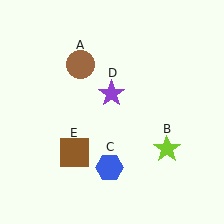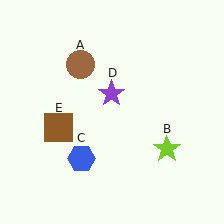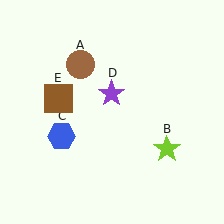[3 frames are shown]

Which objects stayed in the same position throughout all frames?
Brown circle (object A) and lime star (object B) and purple star (object D) remained stationary.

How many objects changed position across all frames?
2 objects changed position: blue hexagon (object C), brown square (object E).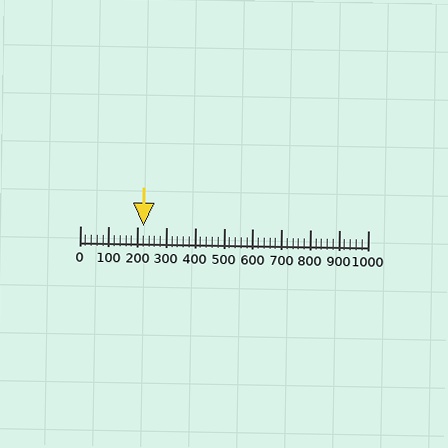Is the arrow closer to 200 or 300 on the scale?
The arrow is closer to 200.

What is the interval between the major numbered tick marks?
The major tick marks are spaced 100 units apart.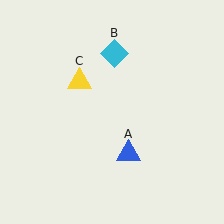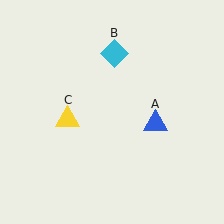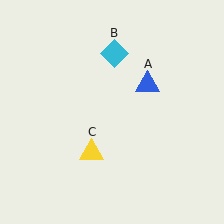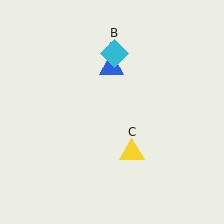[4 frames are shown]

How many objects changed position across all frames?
2 objects changed position: blue triangle (object A), yellow triangle (object C).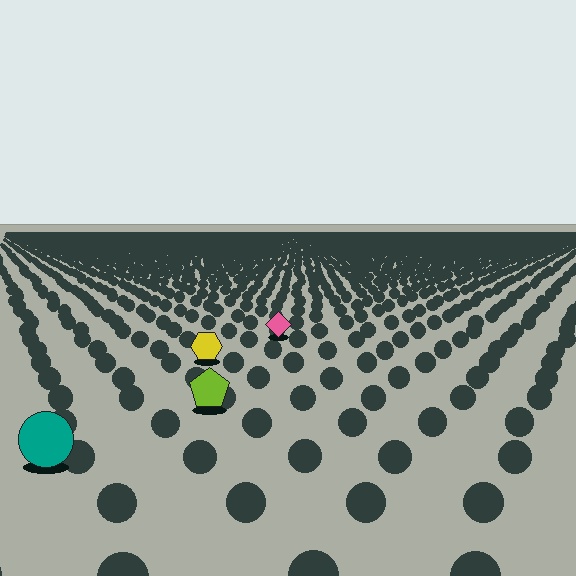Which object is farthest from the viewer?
The pink diamond is farthest from the viewer. It appears smaller and the ground texture around it is denser.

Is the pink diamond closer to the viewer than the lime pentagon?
No. The lime pentagon is closer — you can tell from the texture gradient: the ground texture is coarser near it.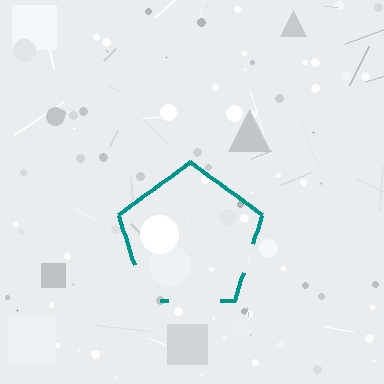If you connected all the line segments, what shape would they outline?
They would outline a pentagon.